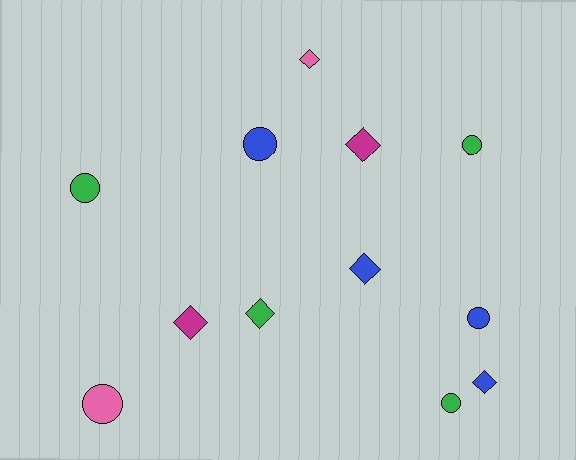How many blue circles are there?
There are 2 blue circles.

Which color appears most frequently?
Blue, with 4 objects.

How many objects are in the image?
There are 12 objects.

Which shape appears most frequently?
Diamond, with 6 objects.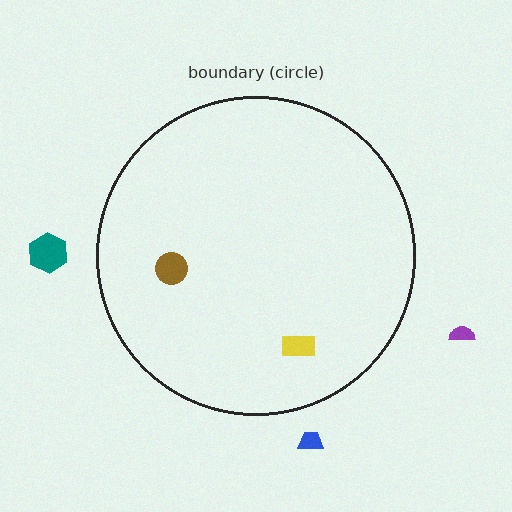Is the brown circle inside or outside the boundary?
Inside.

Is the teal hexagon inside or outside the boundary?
Outside.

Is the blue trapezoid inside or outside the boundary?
Outside.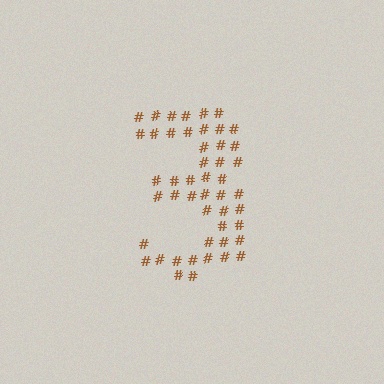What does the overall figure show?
The overall figure shows the digit 3.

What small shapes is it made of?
It is made of small hash symbols.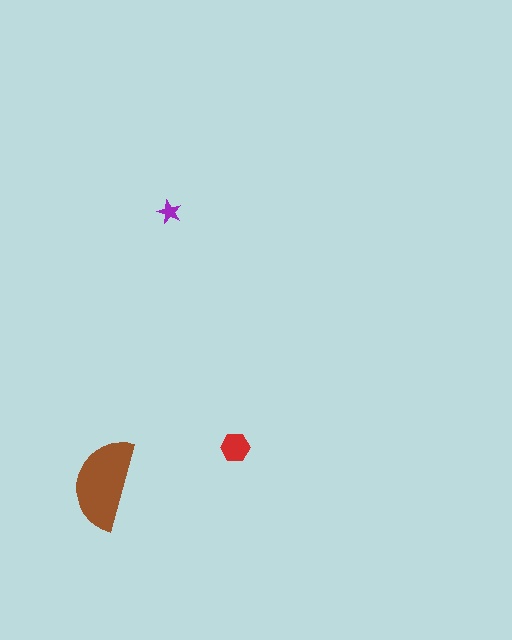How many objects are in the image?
There are 3 objects in the image.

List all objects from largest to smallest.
The brown semicircle, the red hexagon, the purple star.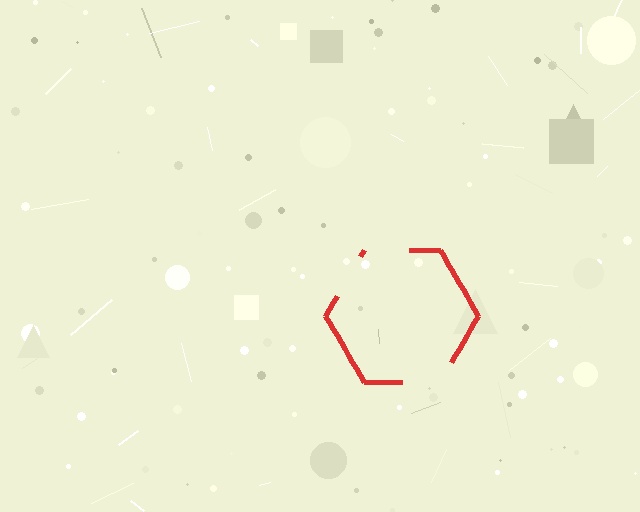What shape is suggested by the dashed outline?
The dashed outline suggests a hexagon.